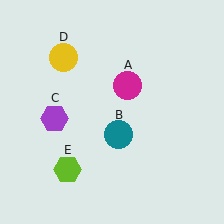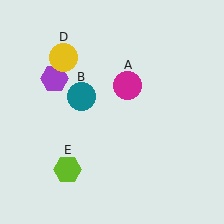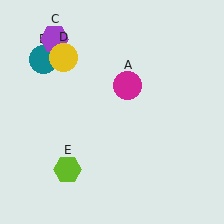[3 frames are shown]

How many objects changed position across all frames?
2 objects changed position: teal circle (object B), purple hexagon (object C).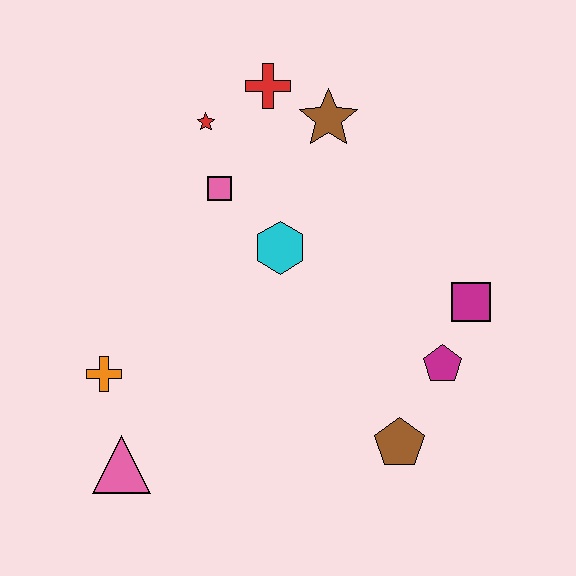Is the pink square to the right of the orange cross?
Yes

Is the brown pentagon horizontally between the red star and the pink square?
No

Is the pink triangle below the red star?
Yes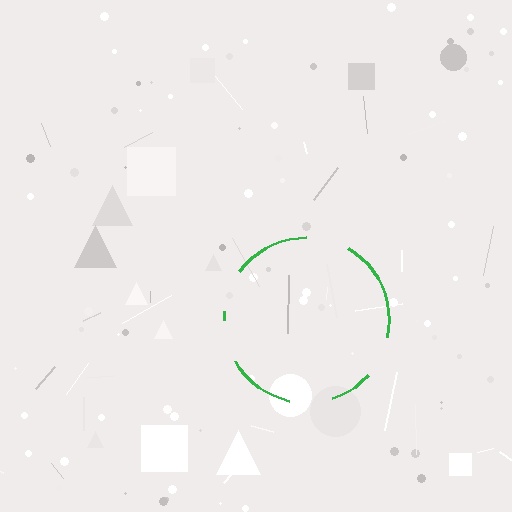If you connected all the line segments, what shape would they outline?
They would outline a circle.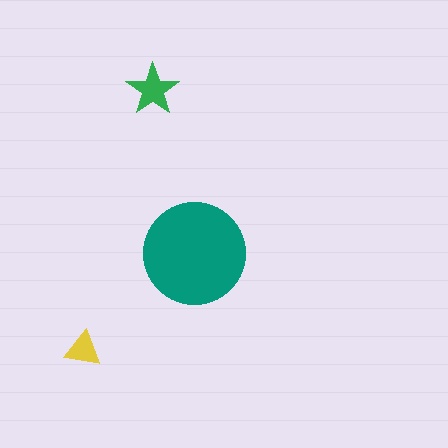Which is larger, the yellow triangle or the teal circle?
The teal circle.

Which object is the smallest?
The yellow triangle.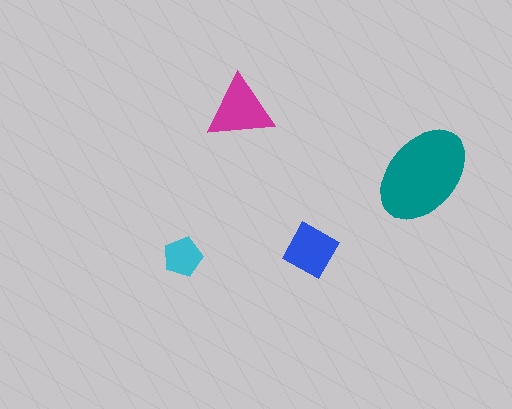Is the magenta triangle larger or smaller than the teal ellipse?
Smaller.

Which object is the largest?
The teal ellipse.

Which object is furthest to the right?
The teal ellipse is rightmost.